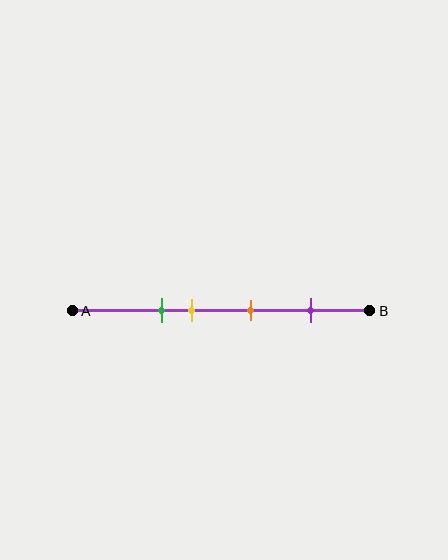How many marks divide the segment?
There are 4 marks dividing the segment.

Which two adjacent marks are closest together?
The green and yellow marks are the closest adjacent pair.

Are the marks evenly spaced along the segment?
No, the marks are not evenly spaced.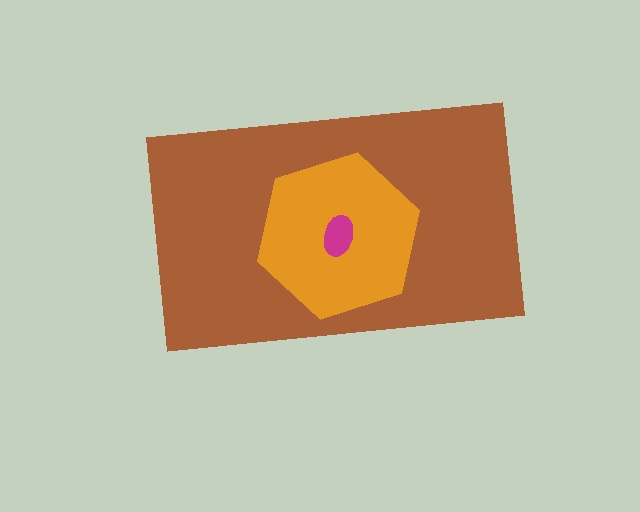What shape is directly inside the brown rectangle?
The orange hexagon.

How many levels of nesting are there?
3.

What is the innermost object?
The magenta ellipse.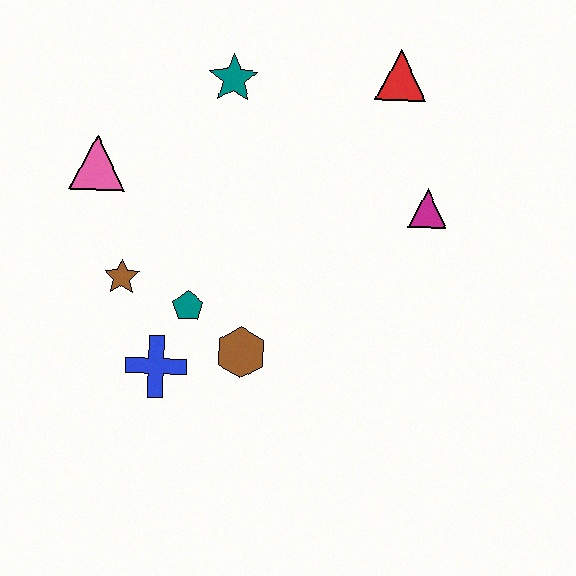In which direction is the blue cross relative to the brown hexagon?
The blue cross is to the left of the brown hexagon.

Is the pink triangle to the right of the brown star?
No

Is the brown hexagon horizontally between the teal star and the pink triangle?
No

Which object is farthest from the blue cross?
The red triangle is farthest from the blue cross.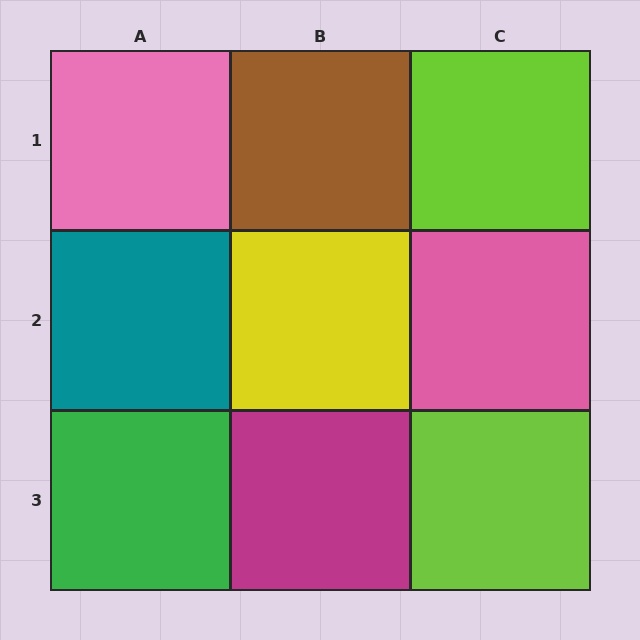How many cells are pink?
2 cells are pink.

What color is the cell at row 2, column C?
Pink.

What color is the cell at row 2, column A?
Teal.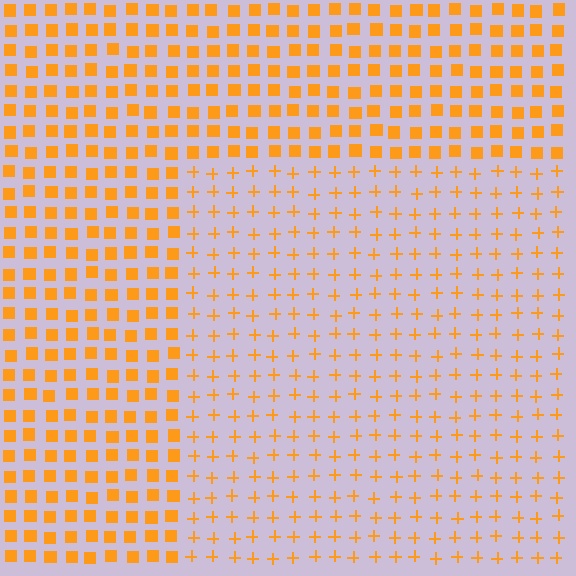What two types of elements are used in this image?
The image uses plus signs inside the rectangle region and squares outside it.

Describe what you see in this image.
The image is filled with small orange elements arranged in a uniform grid. A rectangle-shaped region contains plus signs, while the surrounding area contains squares. The boundary is defined purely by the change in element shape.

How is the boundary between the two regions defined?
The boundary is defined by a change in element shape: plus signs inside vs. squares outside. All elements share the same color and spacing.